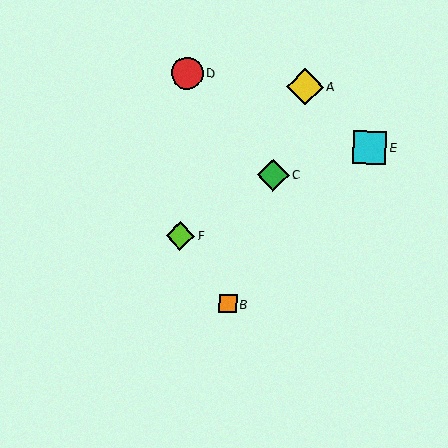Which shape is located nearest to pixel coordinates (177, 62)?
The red circle (labeled D) at (187, 73) is nearest to that location.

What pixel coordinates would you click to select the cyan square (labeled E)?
Click at (370, 147) to select the cyan square E.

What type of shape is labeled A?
Shape A is a yellow diamond.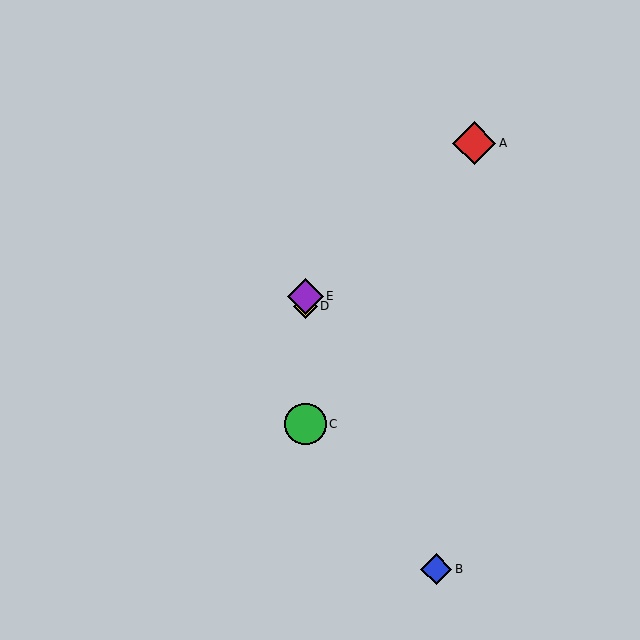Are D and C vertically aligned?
Yes, both are at x≈305.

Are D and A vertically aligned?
No, D is at x≈305 and A is at x≈474.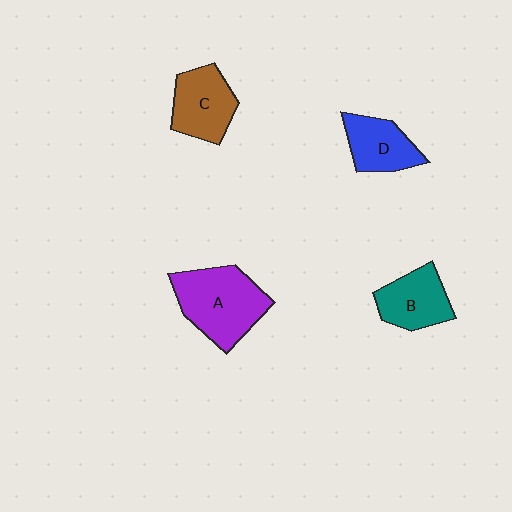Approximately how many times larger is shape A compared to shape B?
Approximately 1.5 times.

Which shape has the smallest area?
Shape D (blue).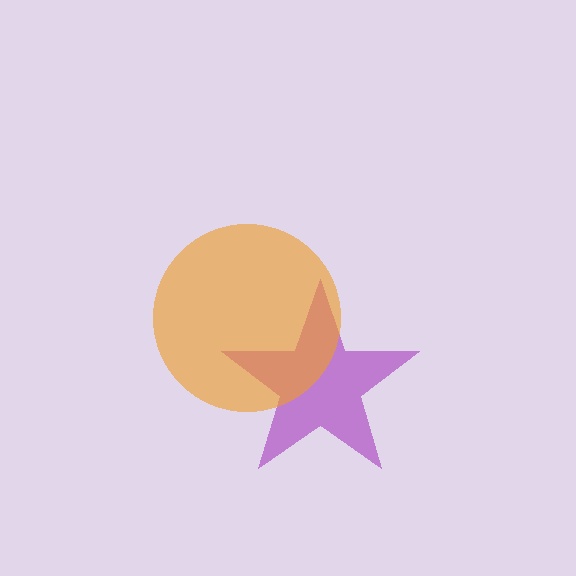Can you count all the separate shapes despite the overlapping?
Yes, there are 2 separate shapes.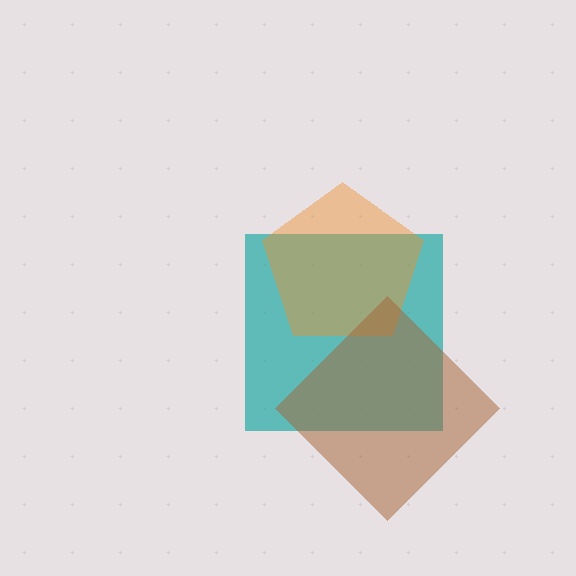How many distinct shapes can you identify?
There are 3 distinct shapes: a teal square, an orange pentagon, a brown diamond.